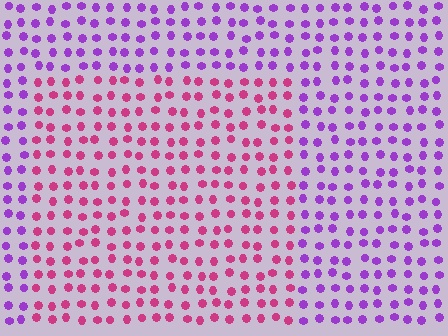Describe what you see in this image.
The image is filled with small purple elements in a uniform arrangement. A rectangle-shaped region is visible where the elements are tinted to a slightly different hue, forming a subtle color boundary.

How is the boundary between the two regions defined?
The boundary is defined purely by a slight shift in hue (about 49 degrees). Spacing, size, and orientation are identical on both sides.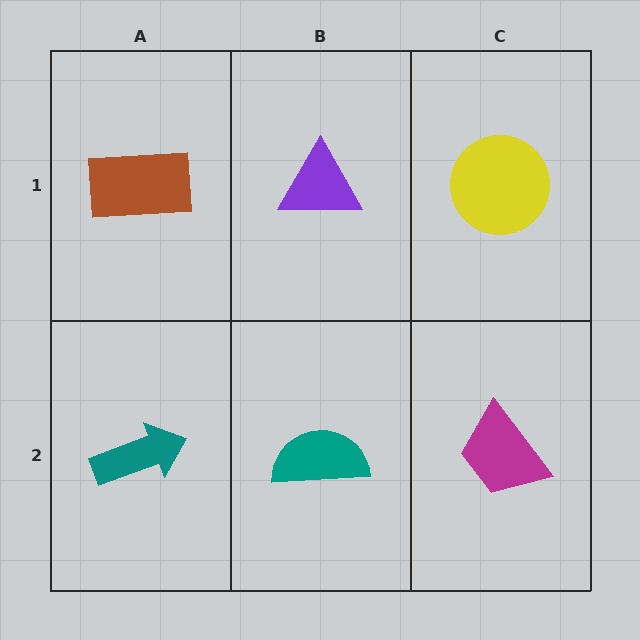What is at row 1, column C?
A yellow circle.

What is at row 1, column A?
A brown rectangle.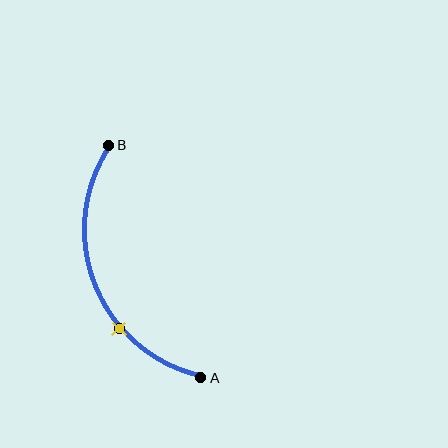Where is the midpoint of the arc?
The arc midpoint is the point on the curve farthest from the straight line joining A and B. It sits to the left of that line.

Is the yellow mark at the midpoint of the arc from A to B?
No. The yellow mark lies on the arc but is closer to endpoint A. The arc midpoint would be at the point on the curve equidistant along the arc from both A and B.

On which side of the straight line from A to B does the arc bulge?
The arc bulges to the left of the straight line connecting A and B.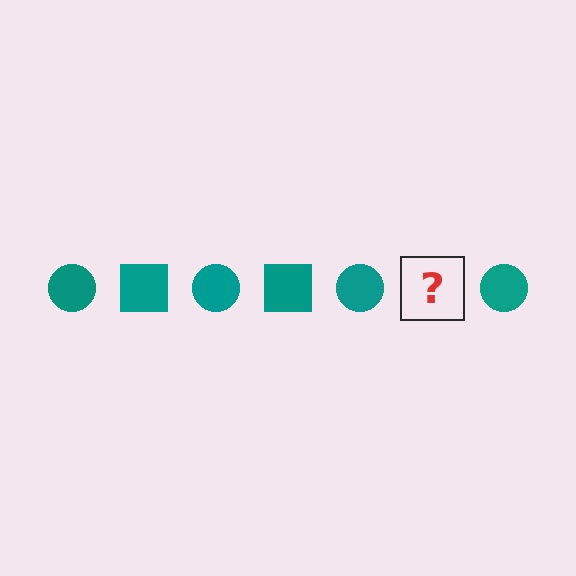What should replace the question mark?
The question mark should be replaced with a teal square.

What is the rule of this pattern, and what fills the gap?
The rule is that the pattern cycles through circle, square shapes in teal. The gap should be filled with a teal square.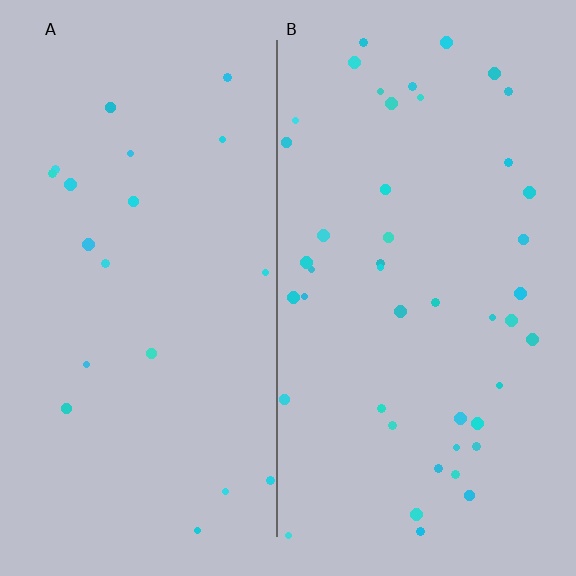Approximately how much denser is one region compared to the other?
Approximately 2.3× — region B over region A.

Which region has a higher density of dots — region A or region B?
B (the right).